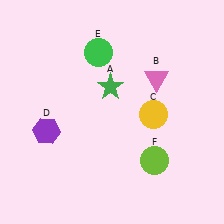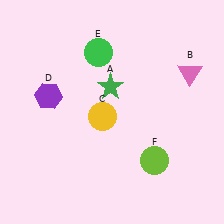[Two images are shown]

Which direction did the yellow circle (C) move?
The yellow circle (C) moved left.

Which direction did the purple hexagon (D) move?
The purple hexagon (D) moved up.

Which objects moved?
The objects that moved are: the pink triangle (B), the yellow circle (C), the purple hexagon (D).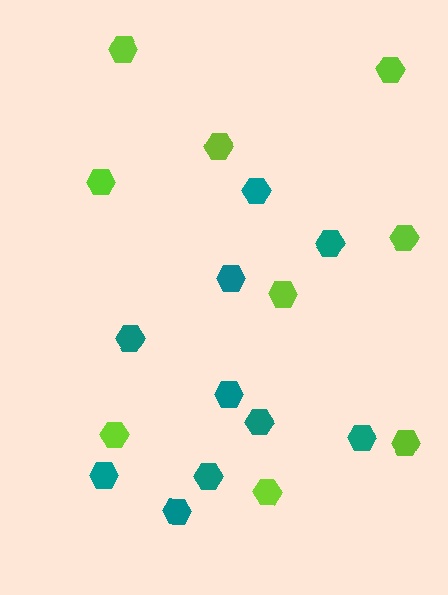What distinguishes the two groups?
There are 2 groups: one group of lime hexagons (9) and one group of teal hexagons (10).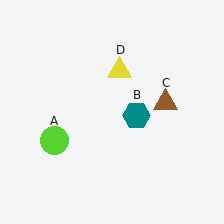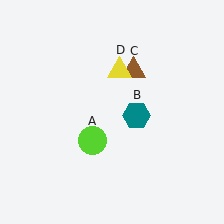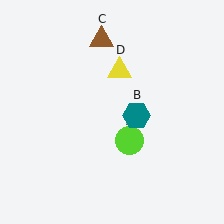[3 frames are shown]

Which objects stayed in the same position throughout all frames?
Teal hexagon (object B) and yellow triangle (object D) remained stationary.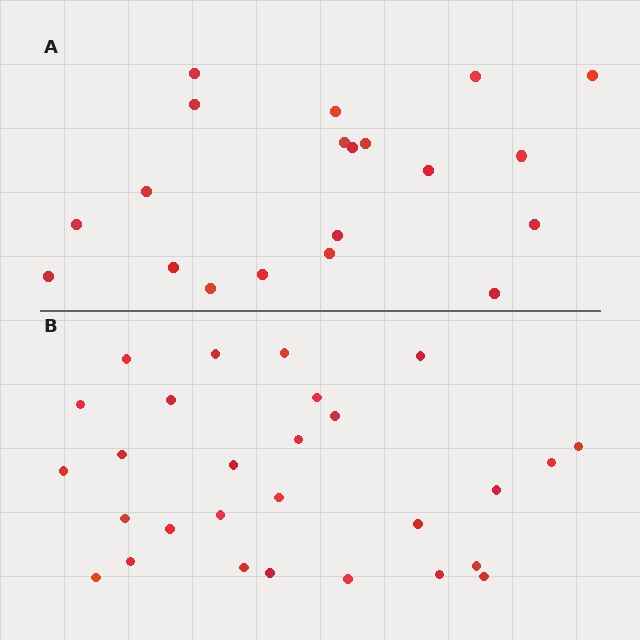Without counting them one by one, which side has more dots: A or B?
Region B (the bottom region) has more dots.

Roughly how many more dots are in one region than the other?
Region B has roughly 8 or so more dots than region A.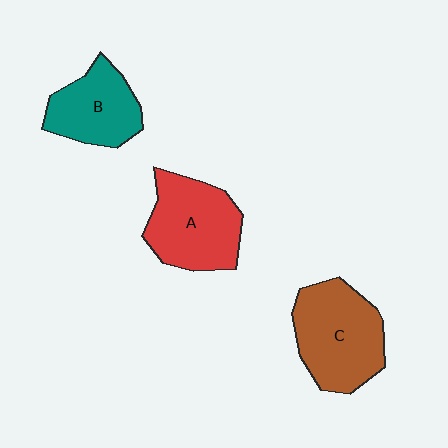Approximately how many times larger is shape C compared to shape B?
Approximately 1.4 times.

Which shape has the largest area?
Shape C (brown).